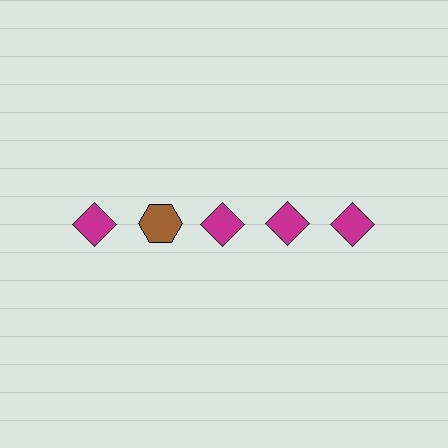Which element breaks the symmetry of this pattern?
The brown hexagon in the top row, second from left column breaks the symmetry. All other shapes are magenta diamonds.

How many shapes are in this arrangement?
There are 5 shapes arranged in a grid pattern.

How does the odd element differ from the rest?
It differs in both color (brown instead of magenta) and shape (hexagon instead of diamond).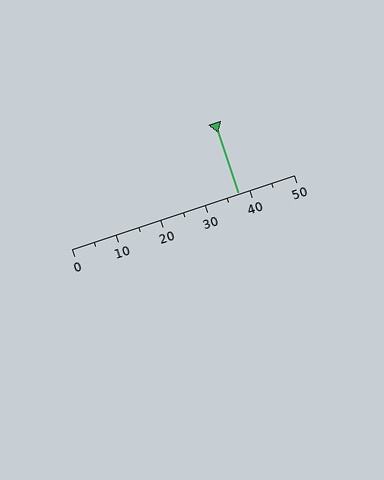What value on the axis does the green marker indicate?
The marker indicates approximately 37.5.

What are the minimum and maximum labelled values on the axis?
The axis runs from 0 to 50.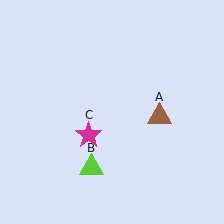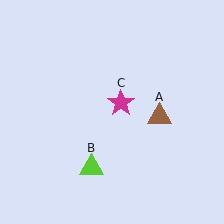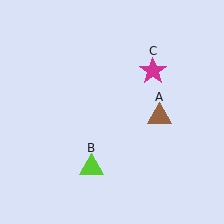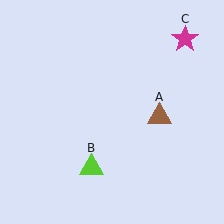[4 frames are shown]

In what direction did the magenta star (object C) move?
The magenta star (object C) moved up and to the right.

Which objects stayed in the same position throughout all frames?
Brown triangle (object A) and lime triangle (object B) remained stationary.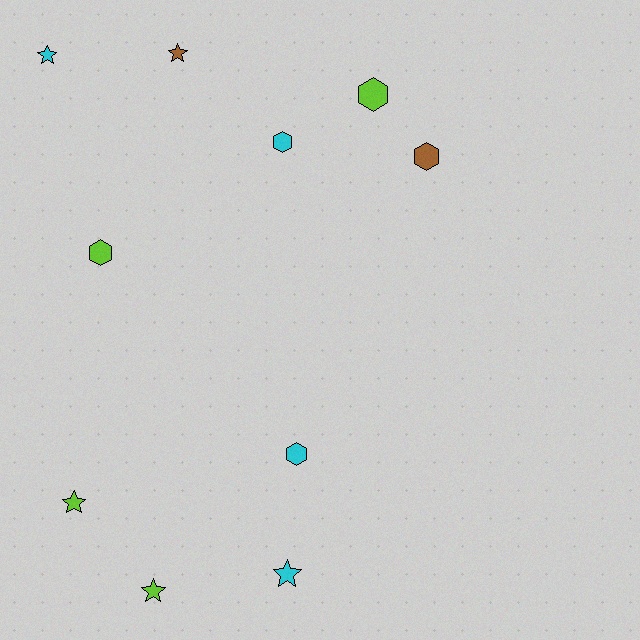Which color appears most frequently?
Lime, with 4 objects.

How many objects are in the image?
There are 10 objects.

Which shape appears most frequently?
Star, with 5 objects.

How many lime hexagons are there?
There are 2 lime hexagons.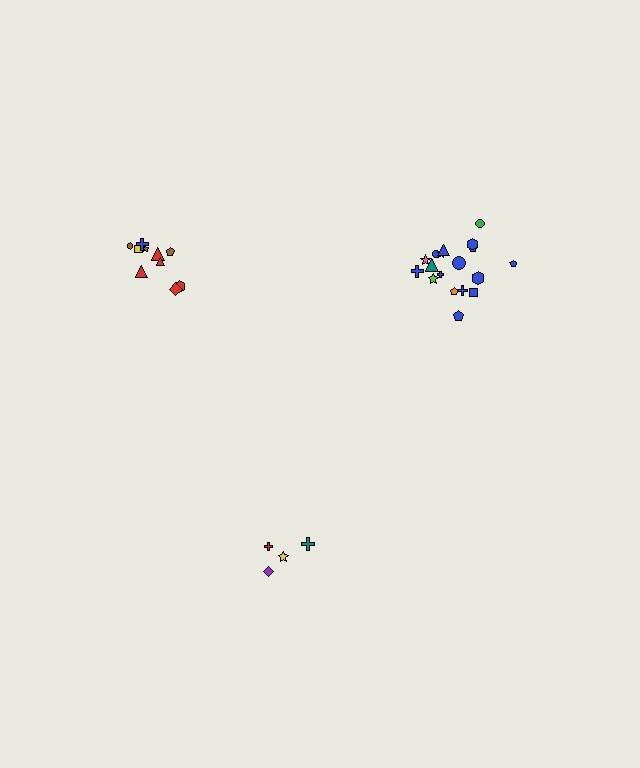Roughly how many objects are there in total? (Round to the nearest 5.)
Roughly 30 objects in total.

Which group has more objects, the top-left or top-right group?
The top-right group.